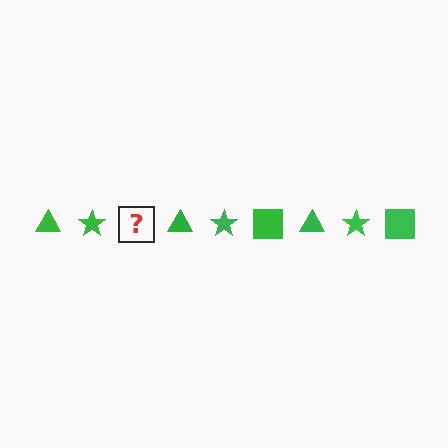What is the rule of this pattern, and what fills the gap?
The rule is that the pattern cycles through triangle, star, square shapes in green. The gap should be filled with a green square.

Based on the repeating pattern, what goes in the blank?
The blank should be a green square.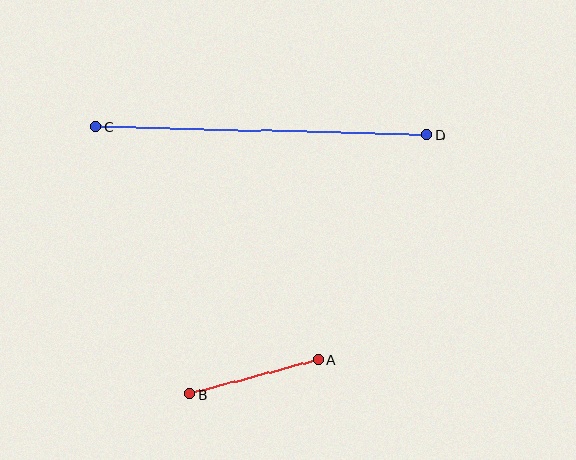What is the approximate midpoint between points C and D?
The midpoint is at approximately (261, 131) pixels.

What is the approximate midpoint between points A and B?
The midpoint is at approximately (254, 377) pixels.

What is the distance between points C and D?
The distance is approximately 331 pixels.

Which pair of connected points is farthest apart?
Points C and D are farthest apart.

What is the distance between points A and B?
The distance is approximately 133 pixels.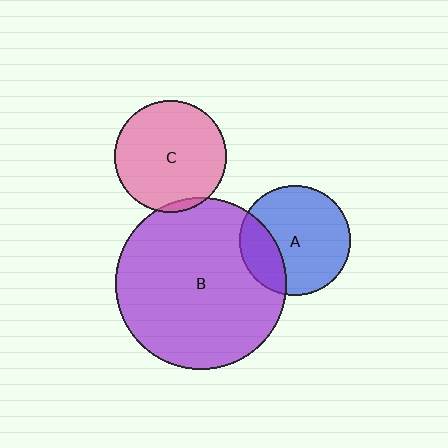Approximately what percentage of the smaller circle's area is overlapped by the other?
Approximately 5%.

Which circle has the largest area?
Circle B (purple).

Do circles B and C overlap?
Yes.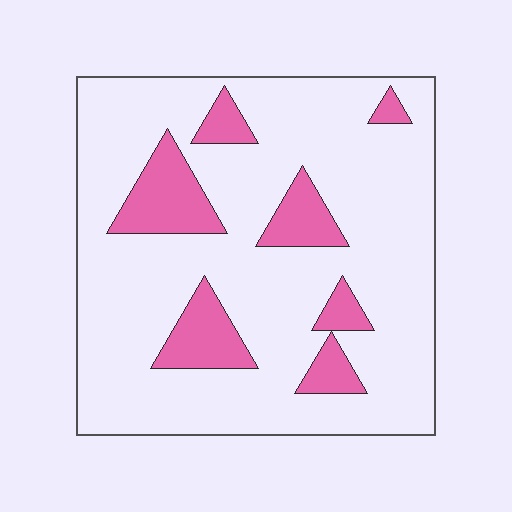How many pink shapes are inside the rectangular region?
7.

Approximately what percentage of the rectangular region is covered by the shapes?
Approximately 20%.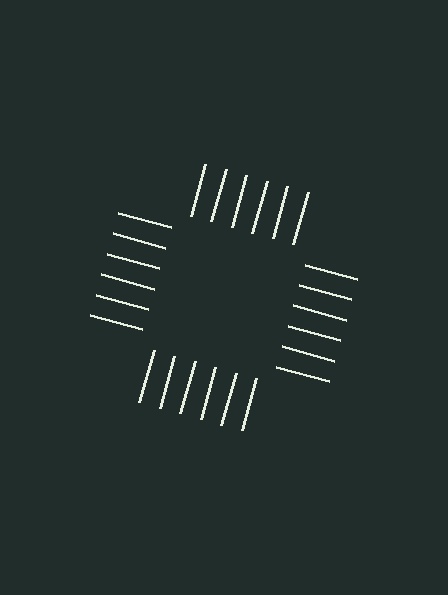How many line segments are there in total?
24 — 6 along each of the 4 edges.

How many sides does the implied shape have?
4 sides — the line-ends trace a square.